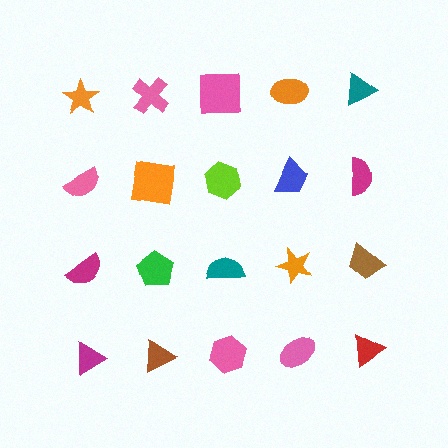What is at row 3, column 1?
A magenta semicircle.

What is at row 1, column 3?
A pink square.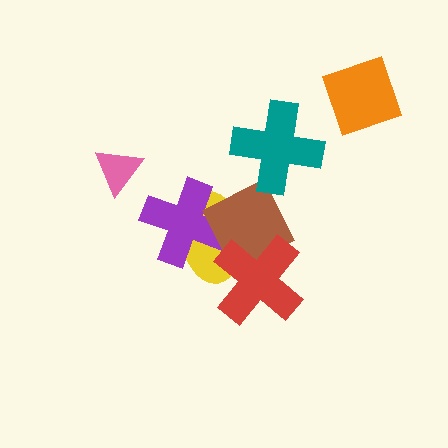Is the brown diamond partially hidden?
Yes, it is partially covered by another shape.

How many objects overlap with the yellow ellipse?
3 objects overlap with the yellow ellipse.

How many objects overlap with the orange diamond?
0 objects overlap with the orange diamond.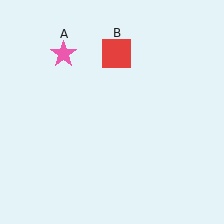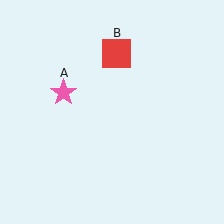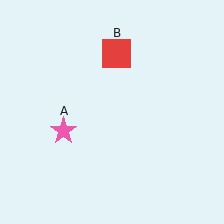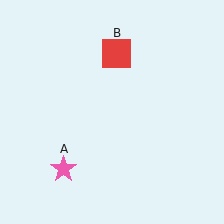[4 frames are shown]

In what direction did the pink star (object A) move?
The pink star (object A) moved down.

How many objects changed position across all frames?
1 object changed position: pink star (object A).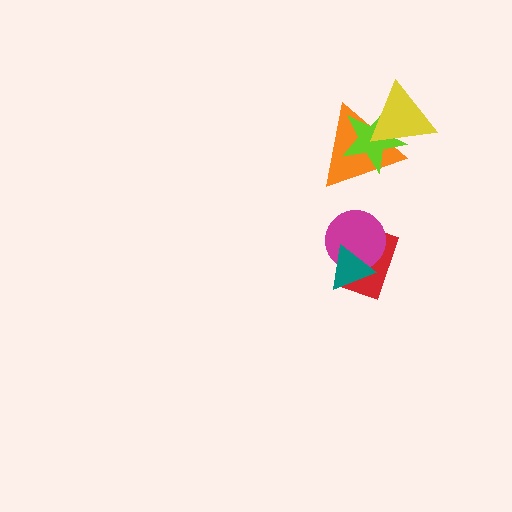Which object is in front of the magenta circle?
The teal triangle is in front of the magenta circle.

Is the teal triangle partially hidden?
No, no other shape covers it.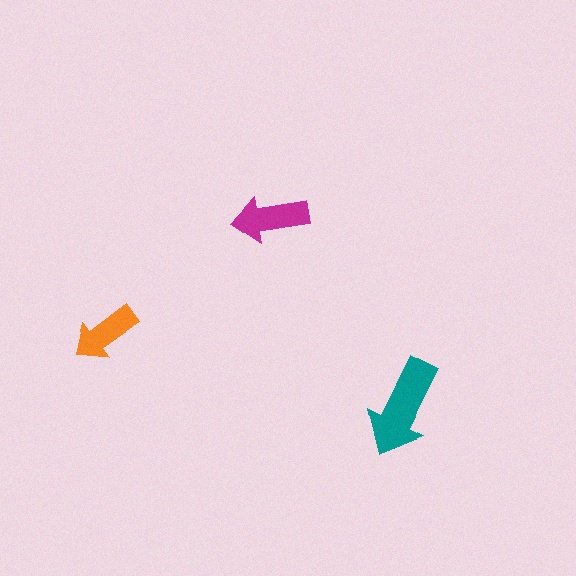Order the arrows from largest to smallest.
the teal one, the magenta one, the orange one.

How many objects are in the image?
There are 3 objects in the image.